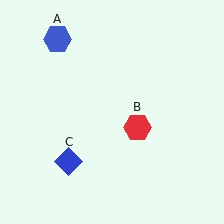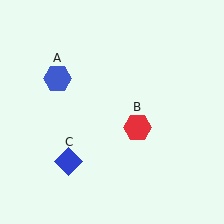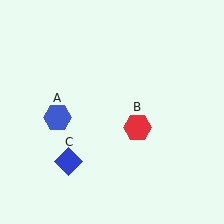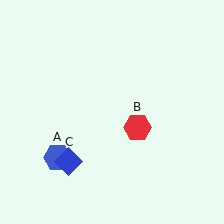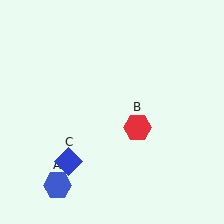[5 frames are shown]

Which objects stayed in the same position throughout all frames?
Red hexagon (object B) and blue diamond (object C) remained stationary.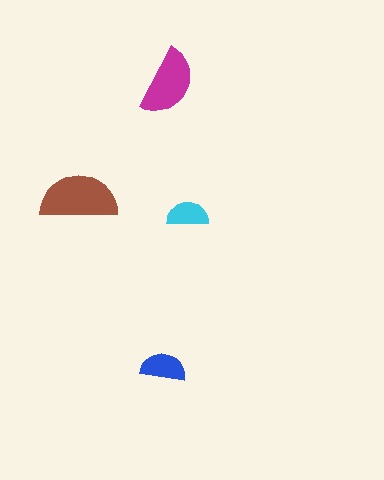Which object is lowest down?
The blue semicircle is bottommost.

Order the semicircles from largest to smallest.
the brown one, the magenta one, the blue one, the cyan one.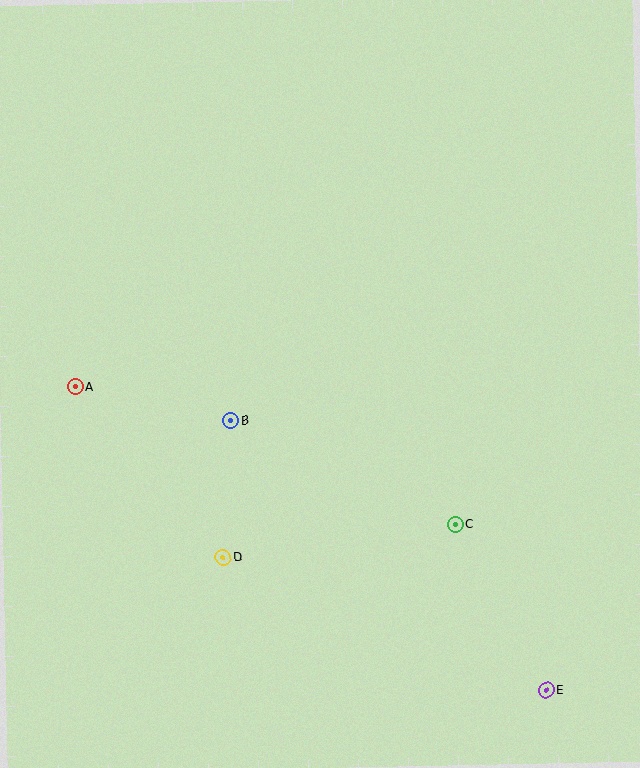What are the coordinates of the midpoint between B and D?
The midpoint between B and D is at (227, 489).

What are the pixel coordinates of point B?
Point B is at (230, 420).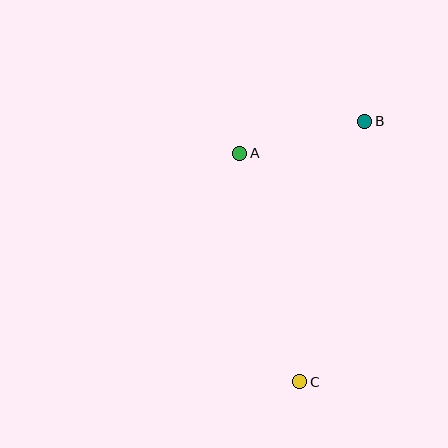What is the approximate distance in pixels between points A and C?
The distance between A and C is approximately 236 pixels.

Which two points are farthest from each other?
Points B and C are farthest from each other.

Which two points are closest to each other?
Points A and B are closest to each other.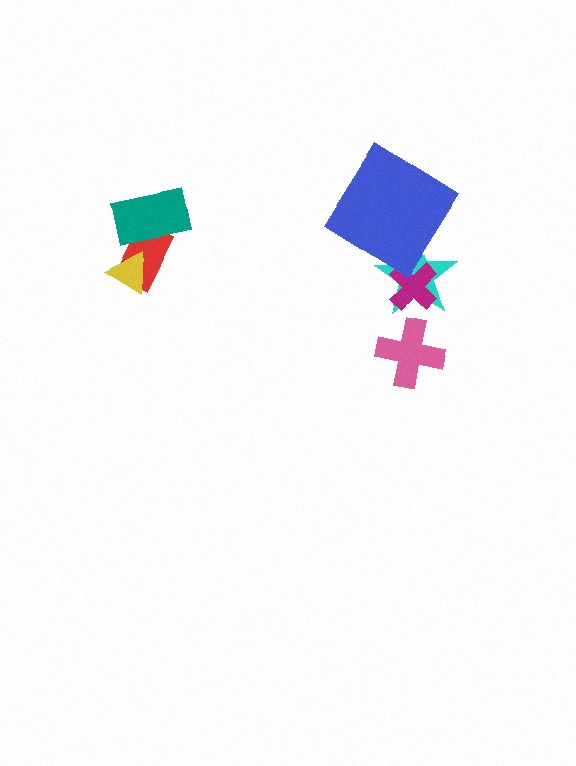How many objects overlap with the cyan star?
2 objects overlap with the cyan star.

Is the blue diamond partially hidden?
No, no other shape covers it.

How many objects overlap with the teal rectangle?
1 object overlaps with the teal rectangle.